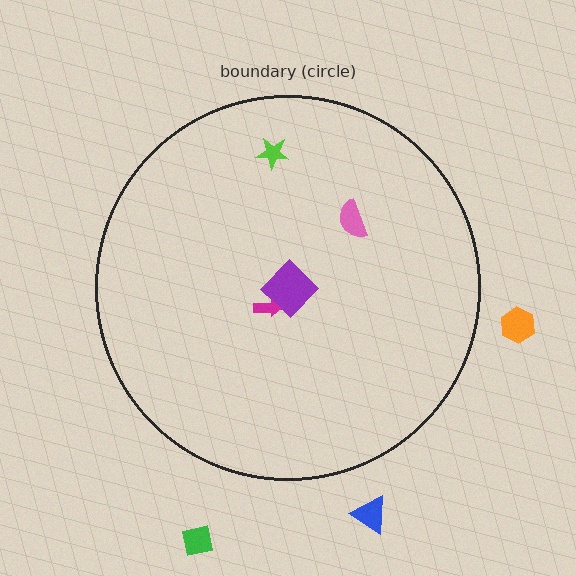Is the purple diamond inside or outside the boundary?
Inside.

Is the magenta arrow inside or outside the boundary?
Inside.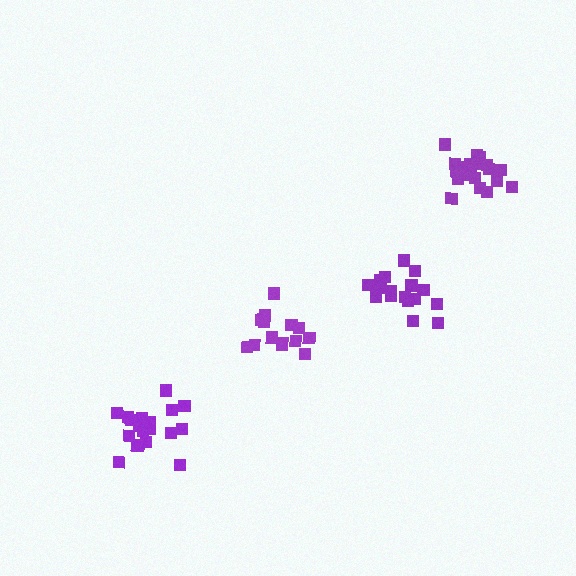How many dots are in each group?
Group 1: 20 dots, Group 2: 18 dots, Group 3: 15 dots, Group 4: 20 dots (73 total).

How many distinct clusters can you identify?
There are 4 distinct clusters.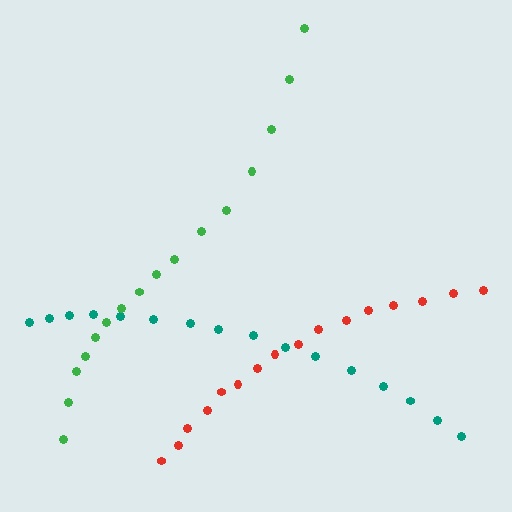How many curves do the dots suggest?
There are 3 distinct paths.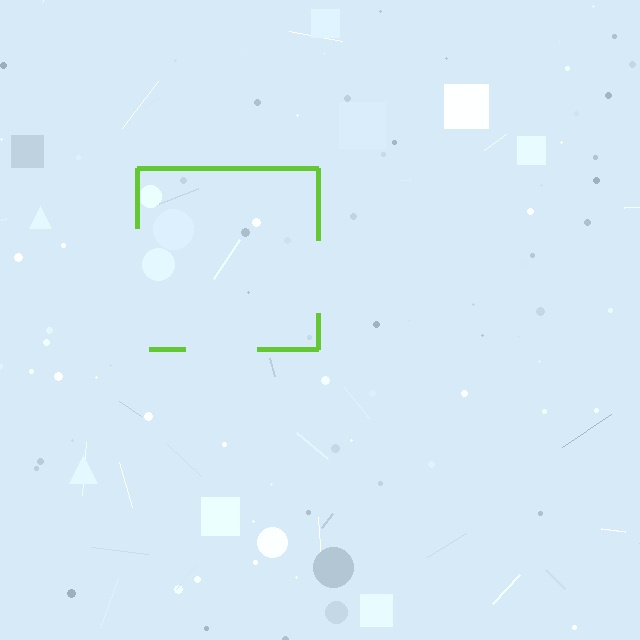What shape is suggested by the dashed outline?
The dashed outline suggests a square.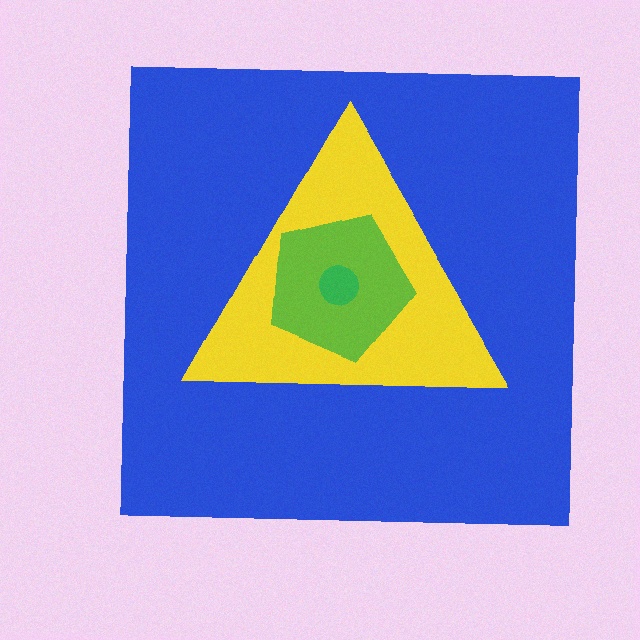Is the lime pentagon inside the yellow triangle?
Yes.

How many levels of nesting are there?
4.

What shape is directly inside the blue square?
The yellow triangle.